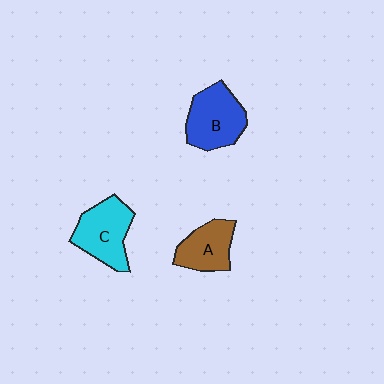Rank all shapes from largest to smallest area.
From largest to smallest: B (blue), C (cyan), A (brown).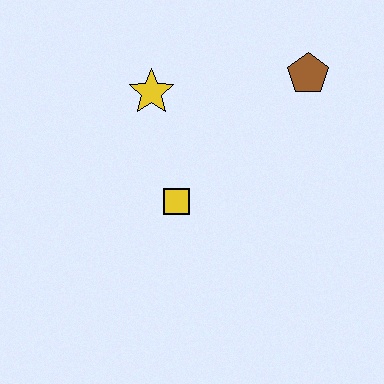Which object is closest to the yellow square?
The yellow star is closest to the yellow square.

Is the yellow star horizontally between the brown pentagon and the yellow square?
No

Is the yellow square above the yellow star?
No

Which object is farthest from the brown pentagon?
The yellow square is farthest from the brown pentagon.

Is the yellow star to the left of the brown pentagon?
Yes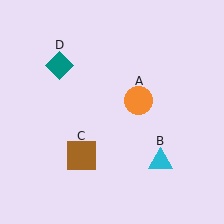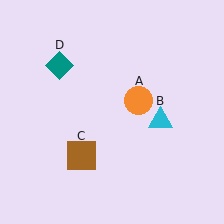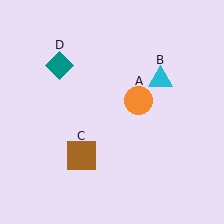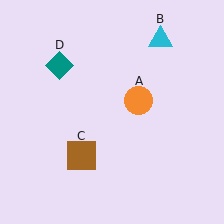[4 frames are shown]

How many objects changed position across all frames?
1 object changed position: cyan triangle (object B).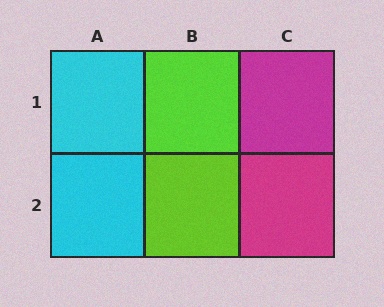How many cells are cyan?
2 cells are cyan.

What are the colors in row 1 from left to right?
Cyan, lime, magenta.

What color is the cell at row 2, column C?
Magenta.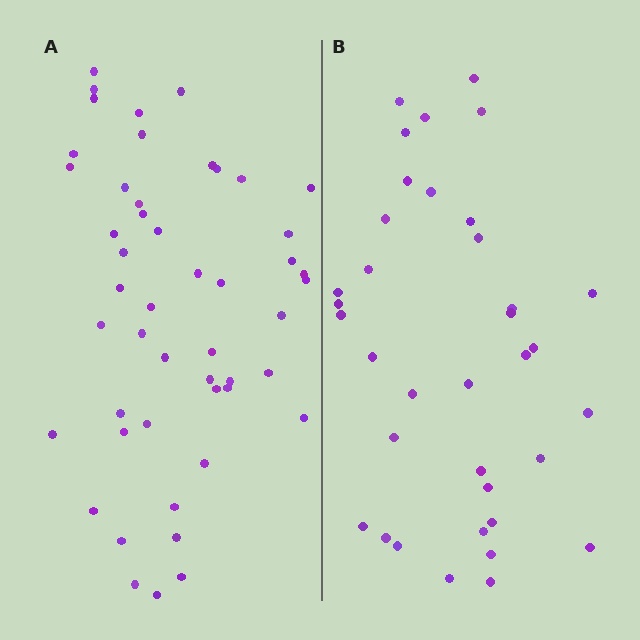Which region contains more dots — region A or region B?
Region A (the left region) has more dots.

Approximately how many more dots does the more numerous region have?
Region A has approximately 15 more dots than region B.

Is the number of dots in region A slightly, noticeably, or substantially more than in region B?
Region A has noticeably more, but not dramatically so. The ratio is roughly 1.4 to 1.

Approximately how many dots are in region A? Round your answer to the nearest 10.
About 50 dots. (The exact count is 49, which rounds to 50.)